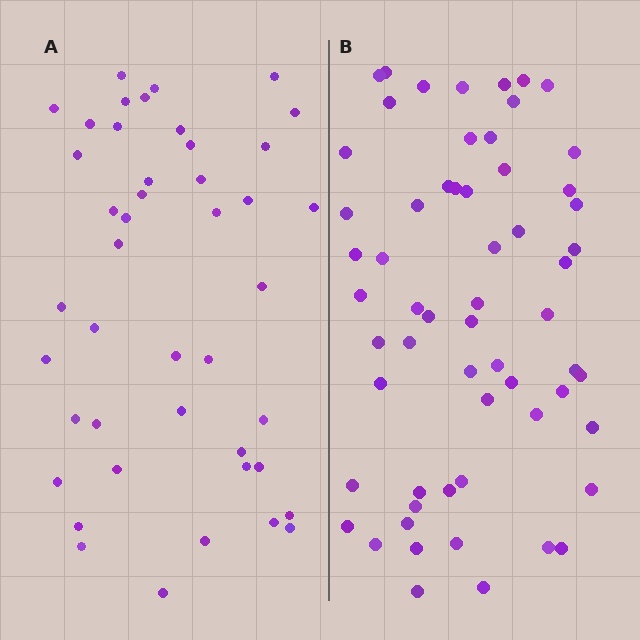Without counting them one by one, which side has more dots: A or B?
Region B (the right region) has more dots.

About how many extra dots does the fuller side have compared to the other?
Region B has approximately 15 more dots than region A.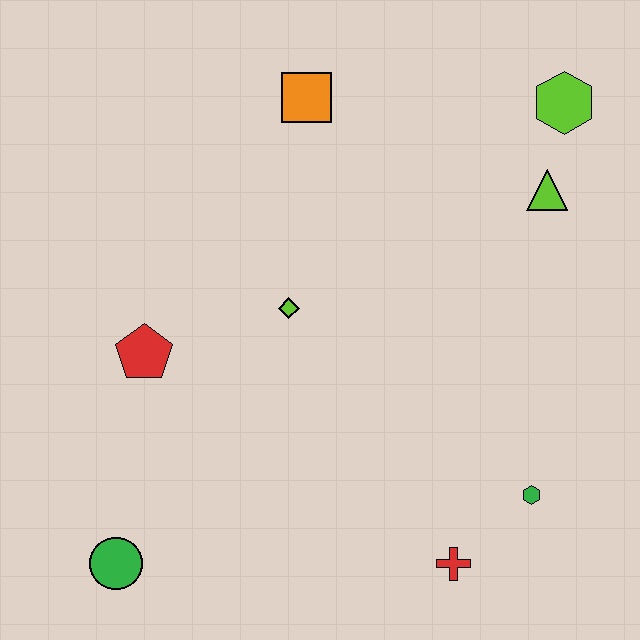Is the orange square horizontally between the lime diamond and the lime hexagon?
Yes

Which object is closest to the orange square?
The lime diamond is closest to the orange square.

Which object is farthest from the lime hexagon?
The green circle is farthest from the lime hexagon.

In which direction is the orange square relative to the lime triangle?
The orange square is to the left of the lime triangle.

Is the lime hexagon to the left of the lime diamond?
No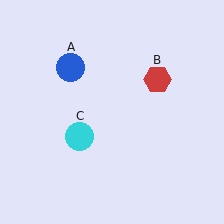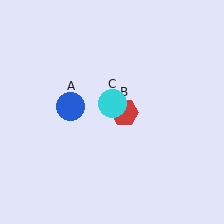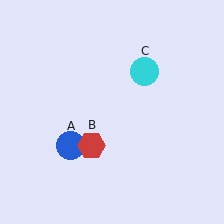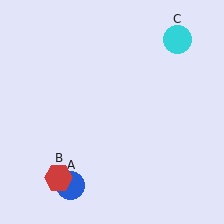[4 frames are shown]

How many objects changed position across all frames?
3 objects changed position: blue circle (object A), red hexagon (object B), cyan circle (object C).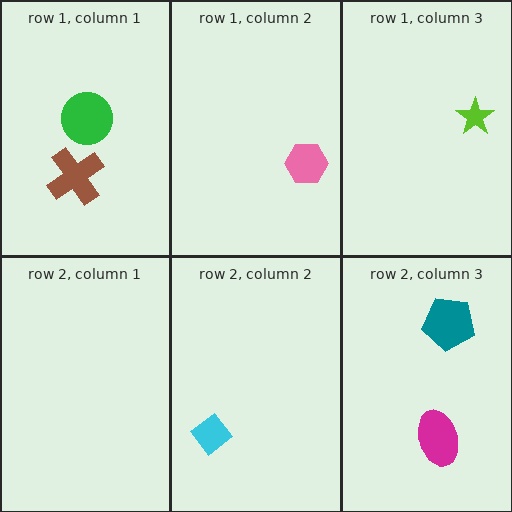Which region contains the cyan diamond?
The row 2, column 2 region.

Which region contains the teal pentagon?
The row 2, column 3 region.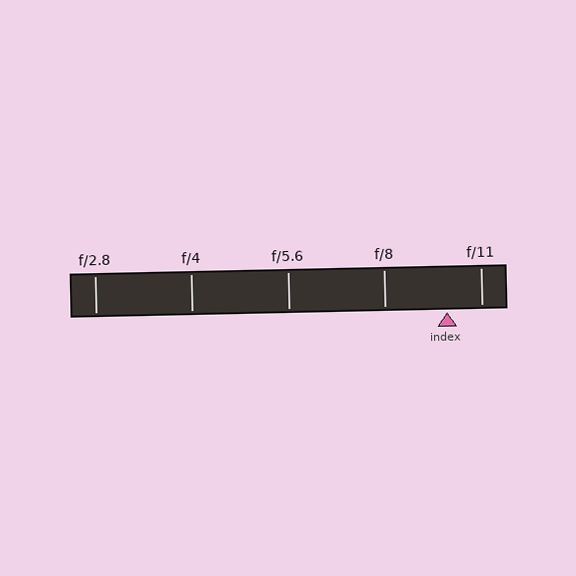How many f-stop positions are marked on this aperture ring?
There are 5 f-stop positions marked.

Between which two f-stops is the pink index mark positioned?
The index mark is between f/8 and f/11.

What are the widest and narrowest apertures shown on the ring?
The widest aperture shown is f/2.8 and the narrowest is f/11.